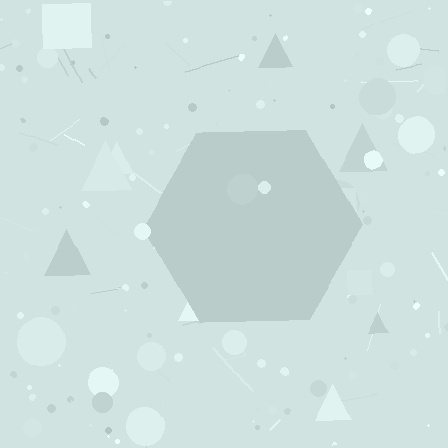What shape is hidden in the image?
A hexagon is hidden in the image.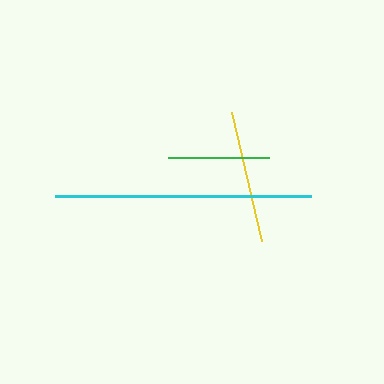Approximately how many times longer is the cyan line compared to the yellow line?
The cyan line is approximately 1.9 times the length of the yellow line.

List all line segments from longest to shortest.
From longest to shortest: cyan, yellow, green.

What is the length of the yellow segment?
The yellow segment is approximately 132 pixels long.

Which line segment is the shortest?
The green line is the shortest at approximately 101 pixels.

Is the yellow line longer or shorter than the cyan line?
The cyan line is longer than the yellow line.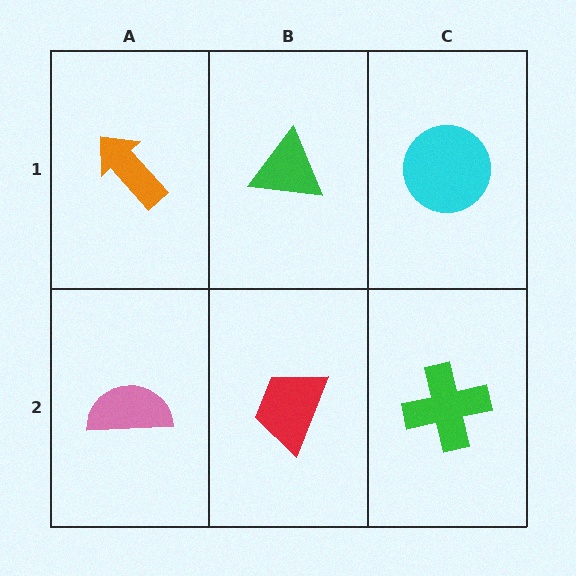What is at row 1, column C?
A cyan circle.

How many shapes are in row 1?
3 shapes.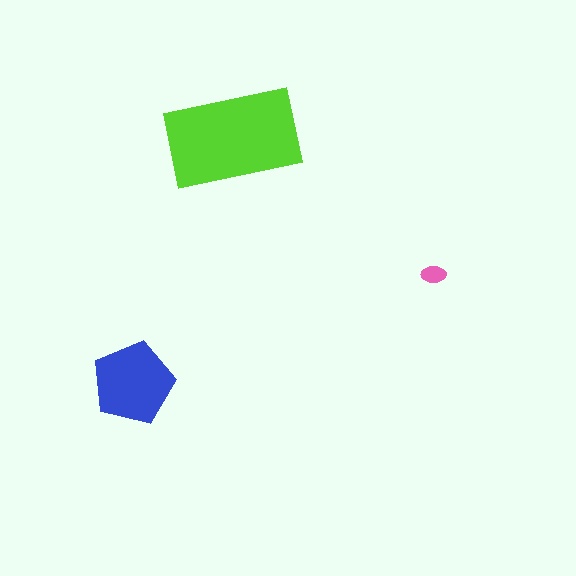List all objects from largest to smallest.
The lime rectangle, the blue pentagon, the pink ellipse.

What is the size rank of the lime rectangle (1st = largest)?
1st.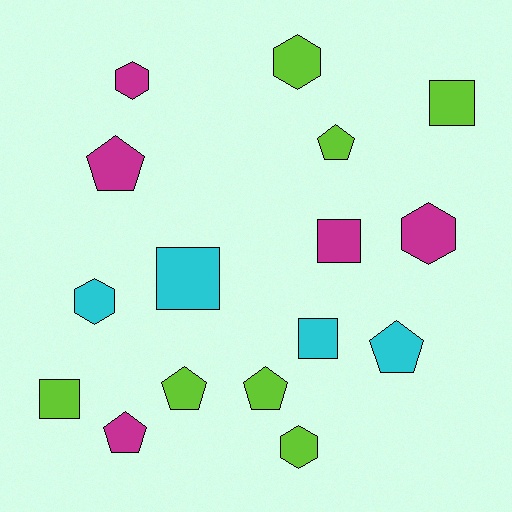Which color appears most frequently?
Lime, with 7 objects.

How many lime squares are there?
There are 2 lime squares.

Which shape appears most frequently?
Pentagon, with 6 objects.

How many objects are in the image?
There are 16 objects.